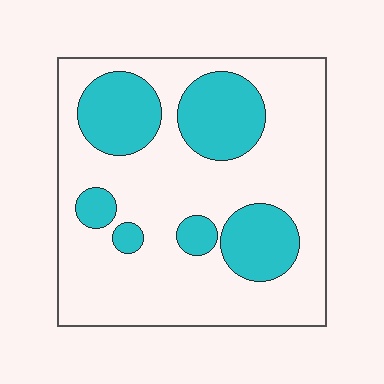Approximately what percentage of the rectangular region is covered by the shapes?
Approximately 30%.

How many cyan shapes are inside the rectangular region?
6.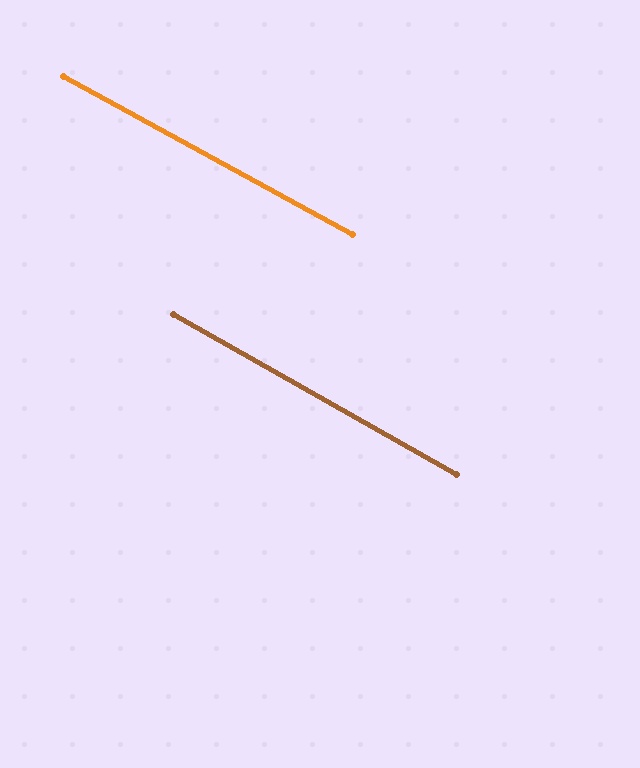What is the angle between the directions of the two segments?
Approximately 1 degree.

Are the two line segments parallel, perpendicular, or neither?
Parallel — their directions differ by only 0.7°.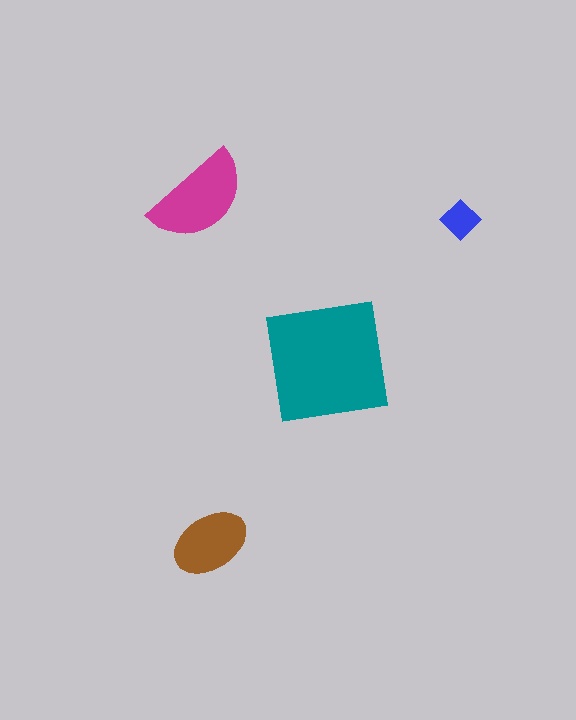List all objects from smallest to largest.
The blue diamond, the brown ellipse, the magenta semicircle, the teal square.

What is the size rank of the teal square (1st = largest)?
1st.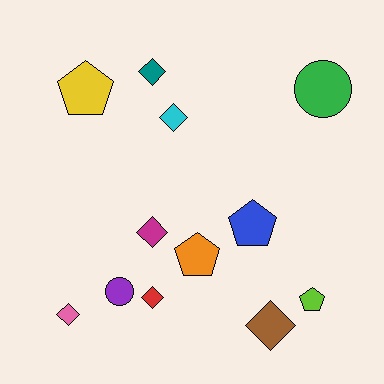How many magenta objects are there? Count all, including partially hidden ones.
There is 1 magenta object.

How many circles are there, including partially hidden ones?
There are 2 circles.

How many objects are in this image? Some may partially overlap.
There are 12 objects.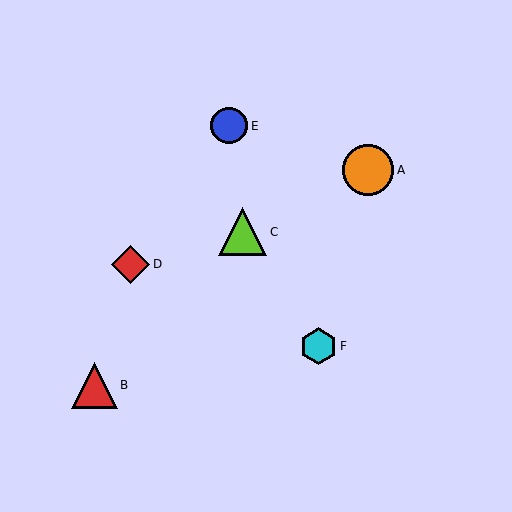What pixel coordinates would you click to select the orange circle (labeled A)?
Click at (368, 170) to select the orange circle A.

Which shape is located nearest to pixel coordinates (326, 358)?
The cyan hexagon (labeled F) at (318, 346) is nearest to that location.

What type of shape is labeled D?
Shape D is a red diamond.